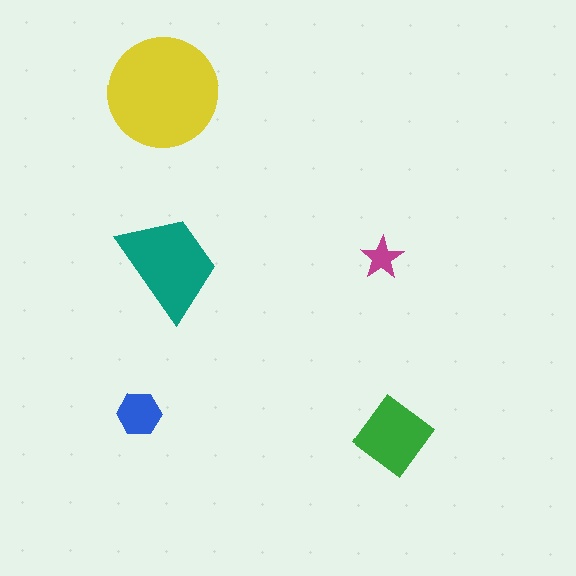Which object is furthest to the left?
The blue hexagon is leftmost.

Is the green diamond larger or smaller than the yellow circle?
Smaller.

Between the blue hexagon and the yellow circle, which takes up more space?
The yellow circle.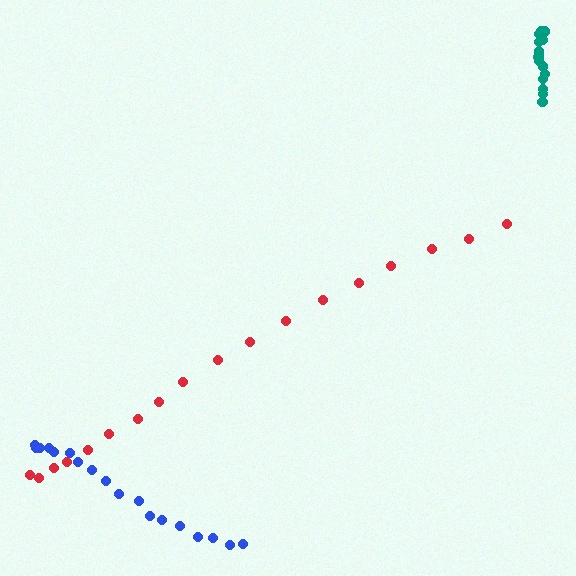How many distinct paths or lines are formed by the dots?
There are 3 distinct paths.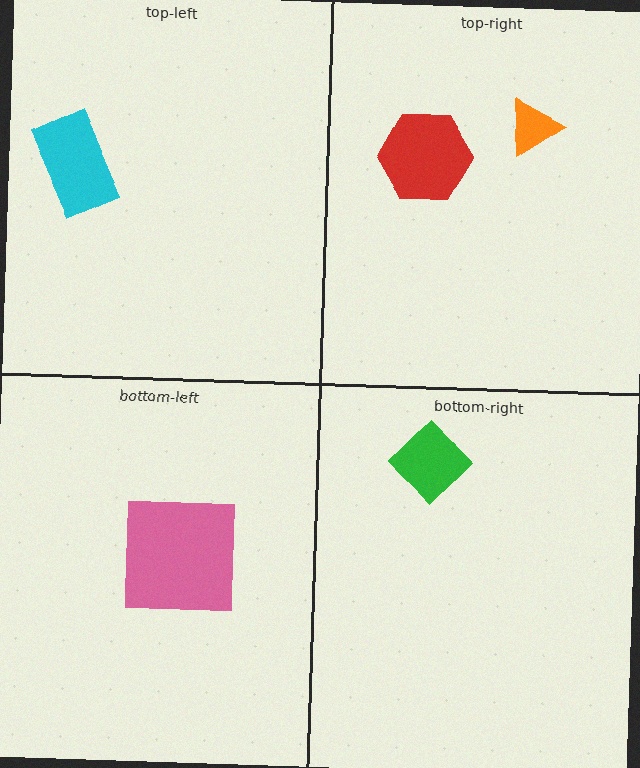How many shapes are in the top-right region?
2.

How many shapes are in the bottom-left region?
1.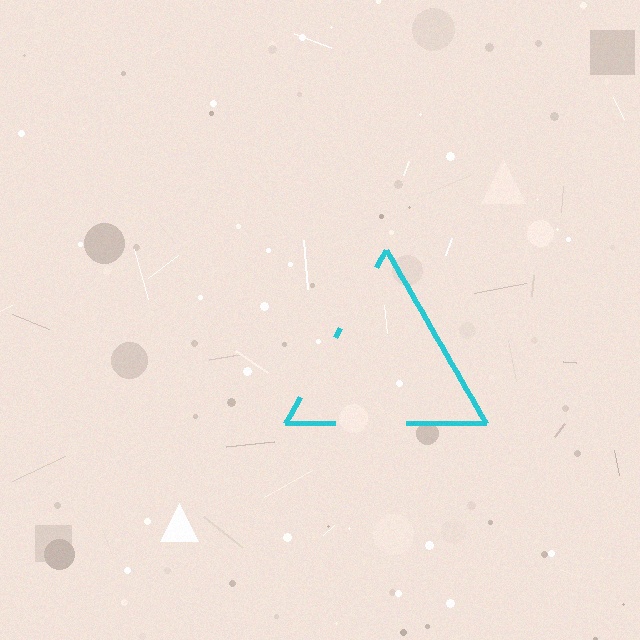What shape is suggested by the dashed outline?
The dashed outline suggests a triangle.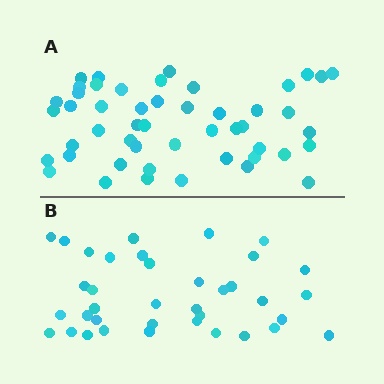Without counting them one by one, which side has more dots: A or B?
Region A (the top region) has more dots.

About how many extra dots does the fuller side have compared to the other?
Region A has roughly 12 or so more dots than region B.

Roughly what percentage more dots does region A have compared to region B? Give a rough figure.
About 30% more.